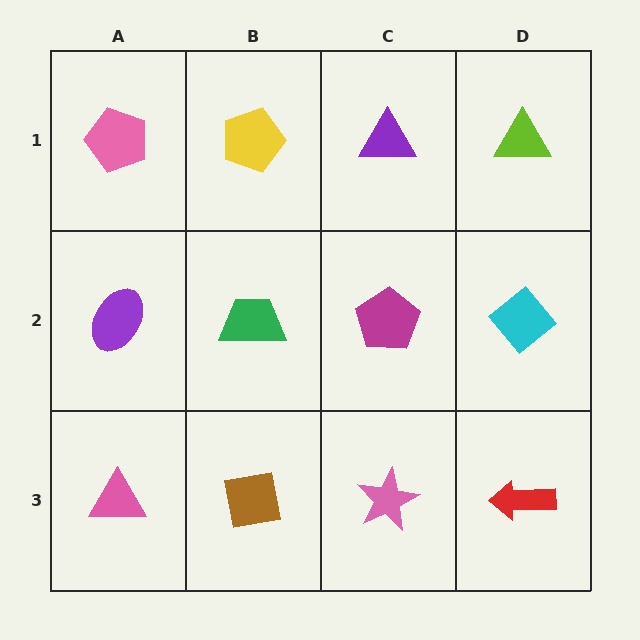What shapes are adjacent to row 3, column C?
A magenta pentagon (row 2, column C), a brown square (row 3, column B), a red arrow (row 3, column D).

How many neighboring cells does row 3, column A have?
2.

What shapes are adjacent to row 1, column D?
A cyan diamond (row 2, column D), a purple triangle (row 1, column C).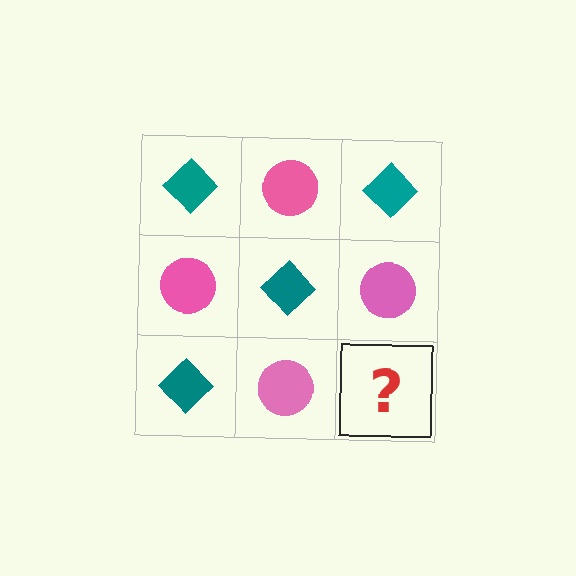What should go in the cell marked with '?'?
The missing cell should contain a teal diamond.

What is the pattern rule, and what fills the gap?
The rule is that it alternates teal diamond and pink circle in a checkerboard pattern. The gap should be filled with a teal diamond.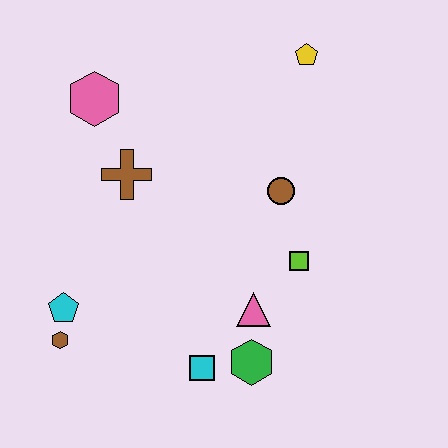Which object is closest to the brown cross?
The pink hexagon is closest to the brown cross.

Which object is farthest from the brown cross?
The green hexagon is farthest from the brown cross.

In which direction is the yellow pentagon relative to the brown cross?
The yellow pentagon is to the right of the brown cross.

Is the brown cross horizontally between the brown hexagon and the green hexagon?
Yes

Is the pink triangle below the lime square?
Yes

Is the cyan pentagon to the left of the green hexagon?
Yes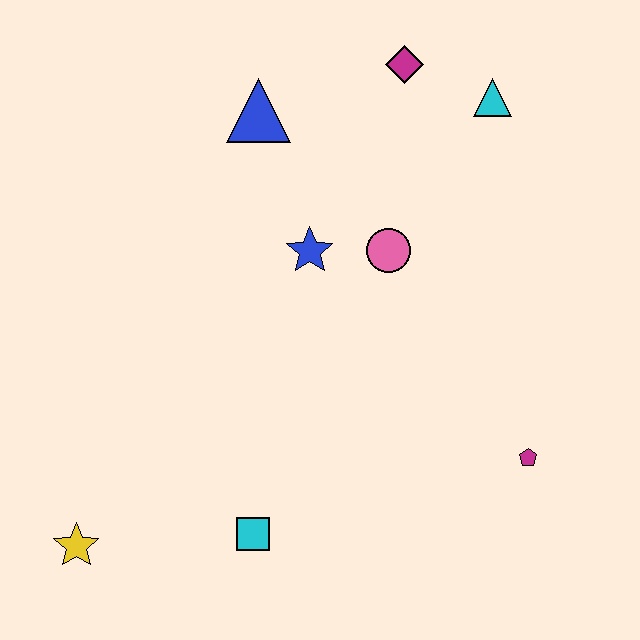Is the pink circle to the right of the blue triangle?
Yes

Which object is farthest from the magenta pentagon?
The yellow star is farthest from the magenta pentagon.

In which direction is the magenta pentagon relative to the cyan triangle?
The magenta pentagon is below the cyan triangle.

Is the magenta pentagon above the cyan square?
Yes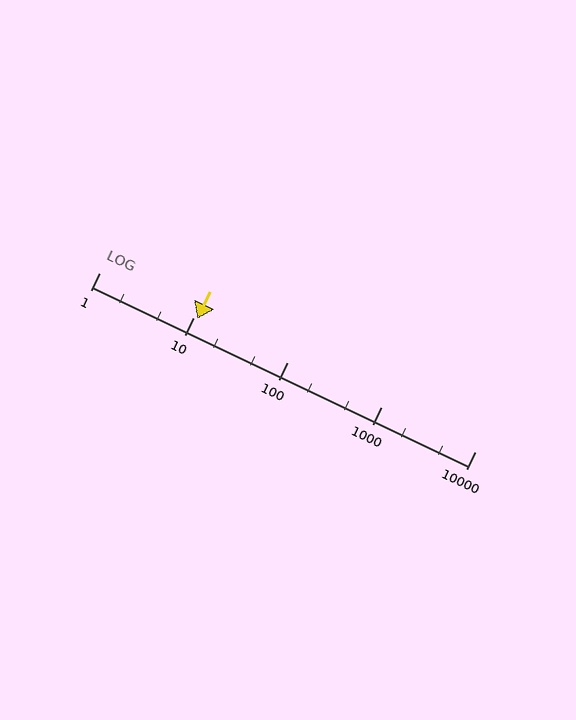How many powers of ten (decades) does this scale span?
The scale spans 4 decades, from 1 to 10000.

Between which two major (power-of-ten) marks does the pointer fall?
The pointer is between 10 and 100.